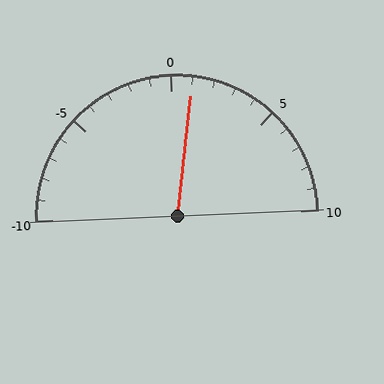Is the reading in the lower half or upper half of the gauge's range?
The reading is in the upper half of the range (-10 to 10).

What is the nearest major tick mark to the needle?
The nearest major tick mark is 0.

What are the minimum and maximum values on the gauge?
The gauge ranges from -10 to 10.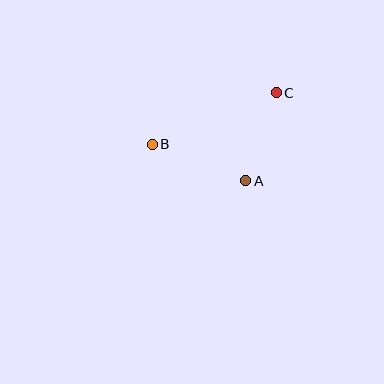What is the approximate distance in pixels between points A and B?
The distance between A and B is approximately 100 pixels.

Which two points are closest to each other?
Points A and C are closest to each other.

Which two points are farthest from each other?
Points B and C are farthest from each other.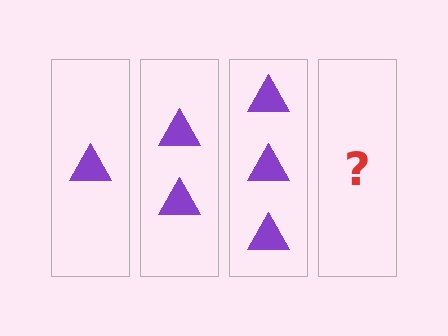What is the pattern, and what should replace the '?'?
The pattern is that each step adds one more triangle. The '?' should be 4 triangles.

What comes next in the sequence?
The next element should be 4 triangles.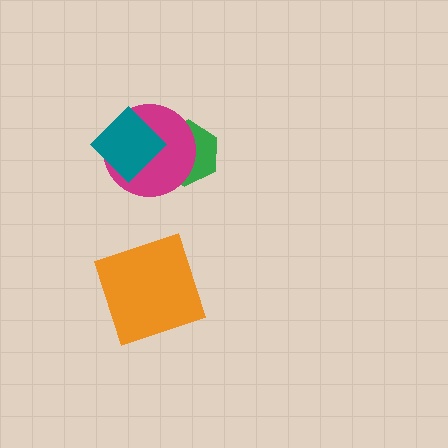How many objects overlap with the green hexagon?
2 objects overlap with the green hexagon.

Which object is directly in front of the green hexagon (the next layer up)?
The magenta circle is directly in front of the green hexagon.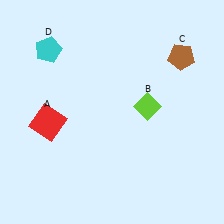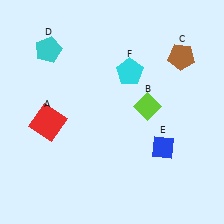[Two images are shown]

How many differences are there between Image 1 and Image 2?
There are 2 differences between the two images.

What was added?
A blue diamond (E), a cyan pentagon (F) were added in Image 2.